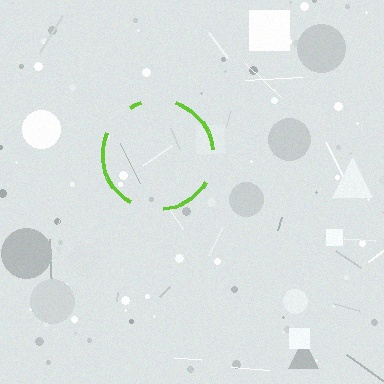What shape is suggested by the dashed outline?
The dashed outline suggests a circle.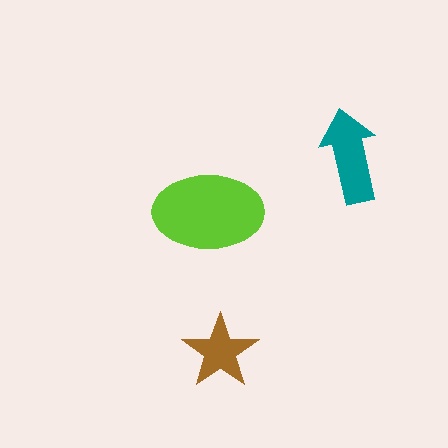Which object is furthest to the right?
The teal arrow is rightmost.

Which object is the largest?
The lime ellipse.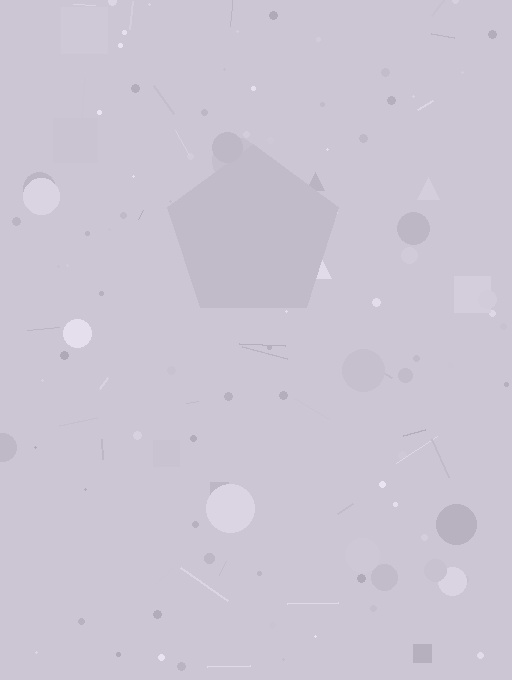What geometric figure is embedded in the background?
A pentagon is embedded in the background.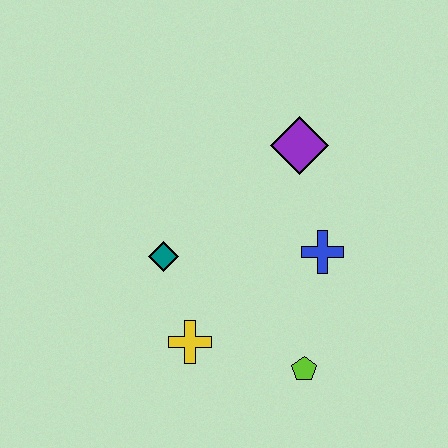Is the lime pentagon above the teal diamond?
No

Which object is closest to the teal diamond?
The yellow cross is closest to the teal diamond.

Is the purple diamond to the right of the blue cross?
No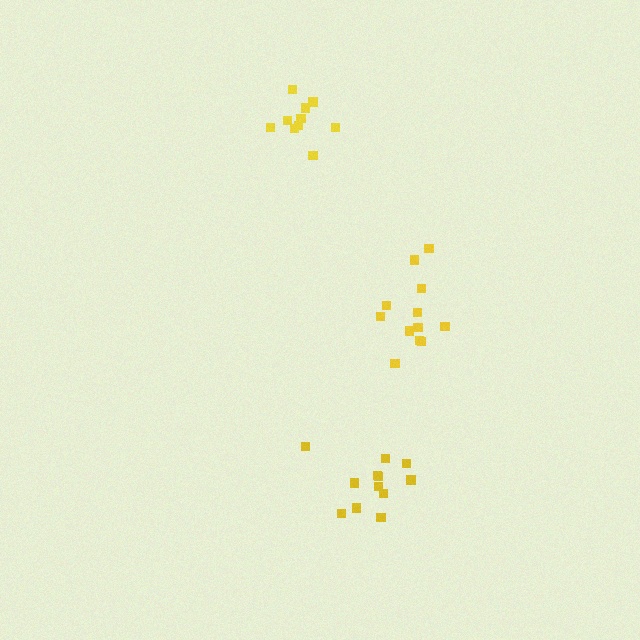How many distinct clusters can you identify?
There are 3 distinct clusters.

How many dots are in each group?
Group 1: 12 dots, Group 2: 10 dots, Group 3: 12 dots (34 total).